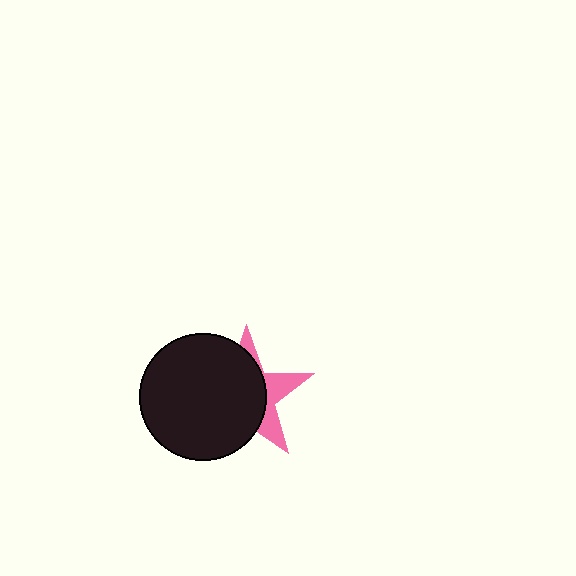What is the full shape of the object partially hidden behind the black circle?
The partially hidden object is a pink star.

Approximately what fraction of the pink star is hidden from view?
Roughly 68% of the pink star is hidden behind the black circle.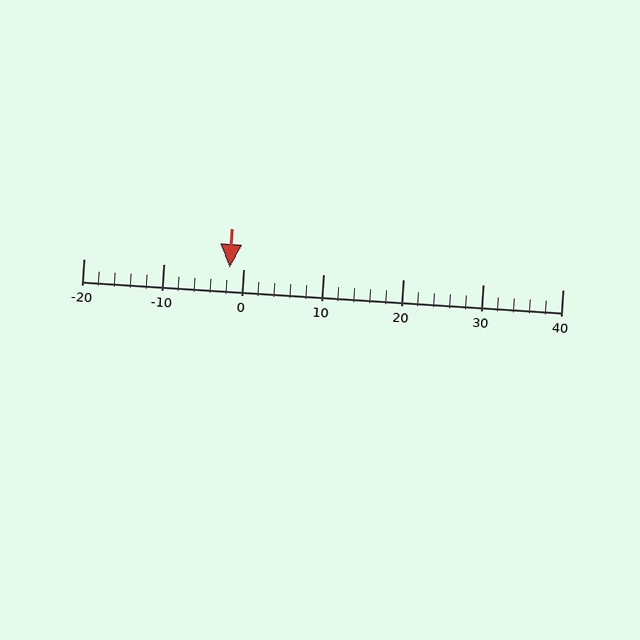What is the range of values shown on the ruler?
The ruler shows values from -20 to 40.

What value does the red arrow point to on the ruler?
The red arrow points to approximately -2.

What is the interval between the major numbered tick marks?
The major tick marks are spaced 10 units apart.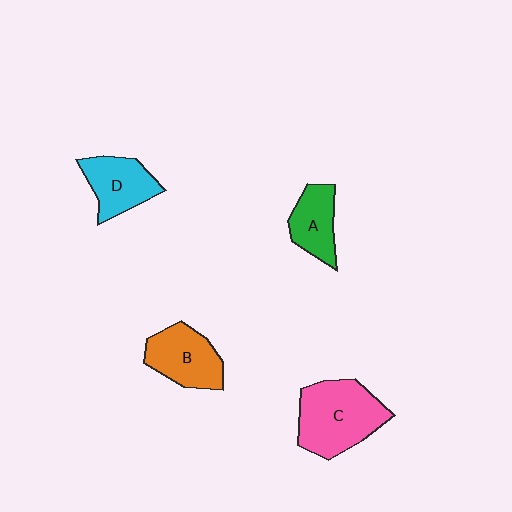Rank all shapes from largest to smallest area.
From largest to smallest: C (pink), B (orange), D (cyan), A (green).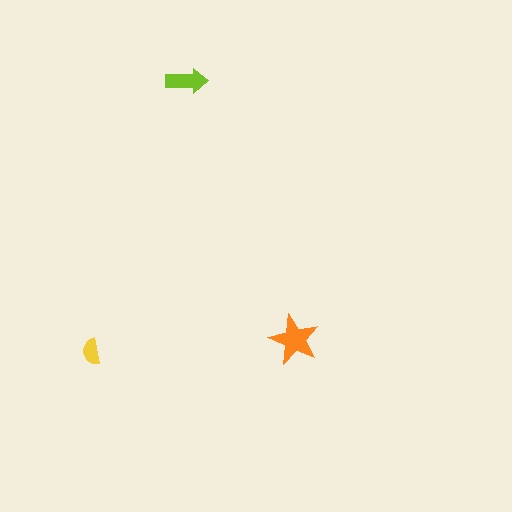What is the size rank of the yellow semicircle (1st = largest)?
3rd.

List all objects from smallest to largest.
The yellow semicircle, the lime arrow, the orange star.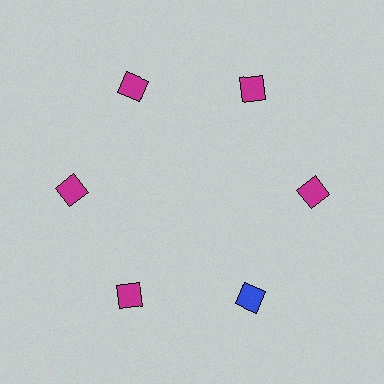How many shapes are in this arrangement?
There are 6 shapes arranged in a ring pattern.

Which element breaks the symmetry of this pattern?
The blue diamond at roughly the 5 o'clock position breaks the symmetry. All other shapes are magenta diamonds.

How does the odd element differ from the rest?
It has a different color: blue instead of magenta.